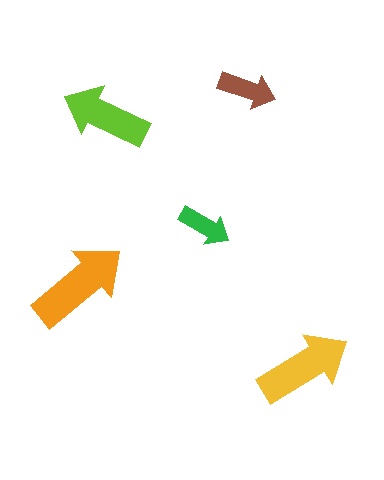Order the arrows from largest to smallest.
the orange one, the yellow one, the lime one, the brown one, the green one.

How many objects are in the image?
There are 5 objects in the image.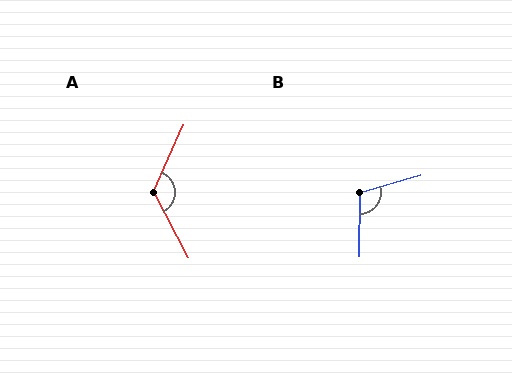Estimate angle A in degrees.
Approximately 128 degrees.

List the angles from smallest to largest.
B (106°), A (128°).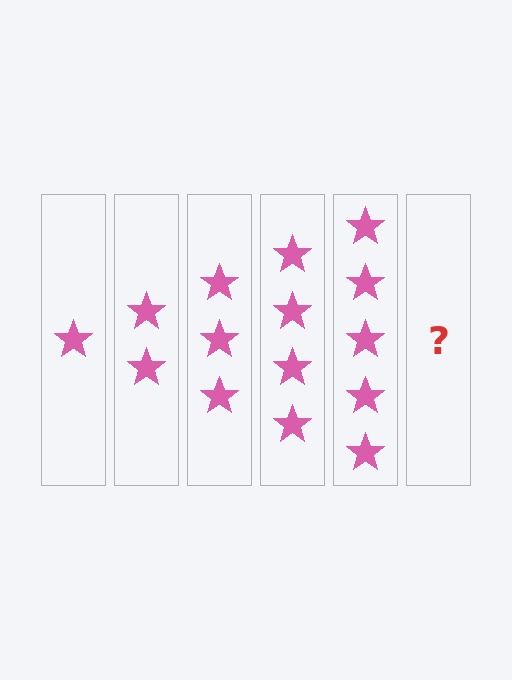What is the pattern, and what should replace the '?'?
The pattern is that each step adds one more star. The '?' should be 6 stars.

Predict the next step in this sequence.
The next step is 6 stars.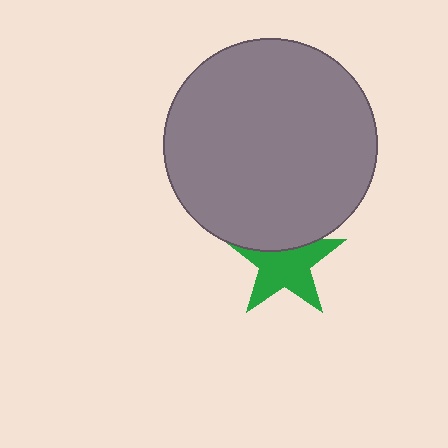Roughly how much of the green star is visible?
Most of it is visible (roughly 69%).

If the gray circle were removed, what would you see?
You would see the complete green star.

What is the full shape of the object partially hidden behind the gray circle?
The partially hidden object is a green star.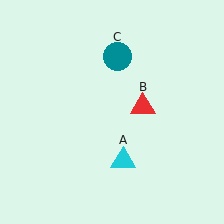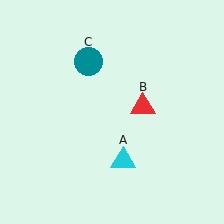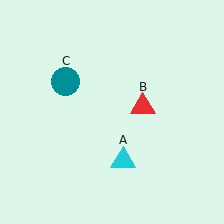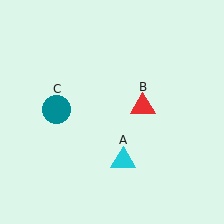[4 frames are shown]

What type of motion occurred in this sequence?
The teal circle (object C) rotated counterclockwise around the center of the scene.